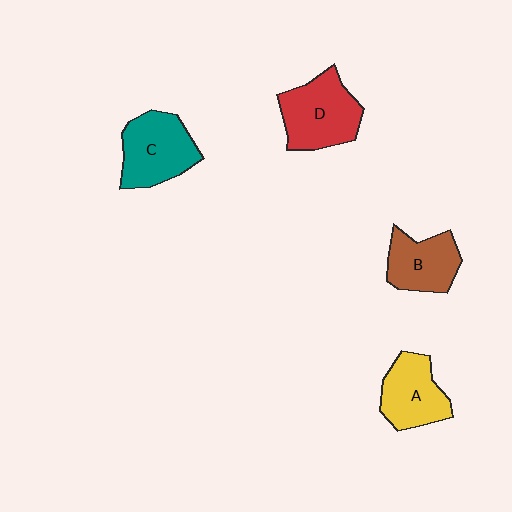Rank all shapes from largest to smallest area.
From largest to smallest: D (red), C (teal), A (yellow), B (brown).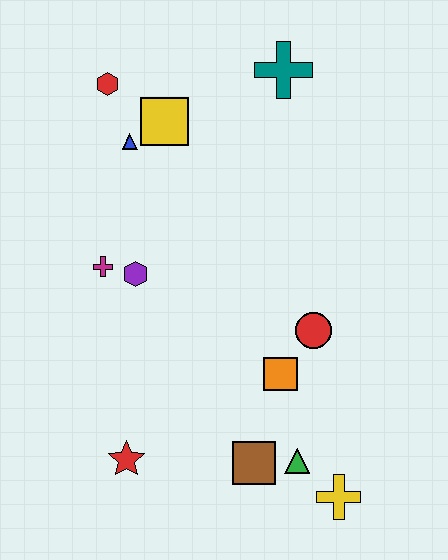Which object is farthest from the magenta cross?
The yellow cross is farthest from the magenta cross.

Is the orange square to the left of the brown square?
No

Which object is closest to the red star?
The brown square is closest to the red star.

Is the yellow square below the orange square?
No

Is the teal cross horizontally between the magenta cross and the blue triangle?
No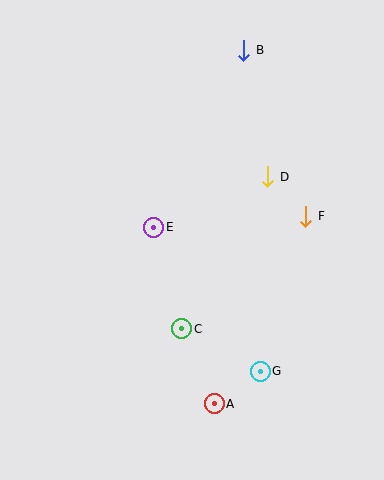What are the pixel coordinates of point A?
Point A is at (214, 404).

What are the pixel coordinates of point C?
Point C is at (182, 329).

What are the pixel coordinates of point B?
Point B is at (244, 50).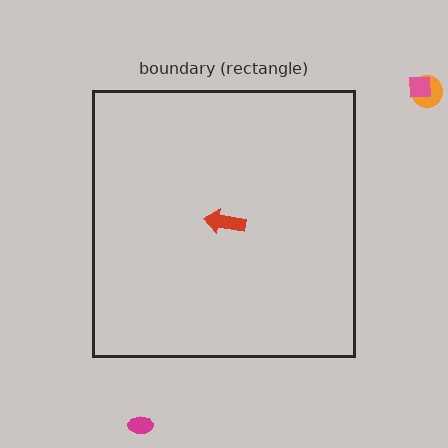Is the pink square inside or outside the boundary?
Outside.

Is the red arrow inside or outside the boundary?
Inside.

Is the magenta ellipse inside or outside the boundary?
Outside.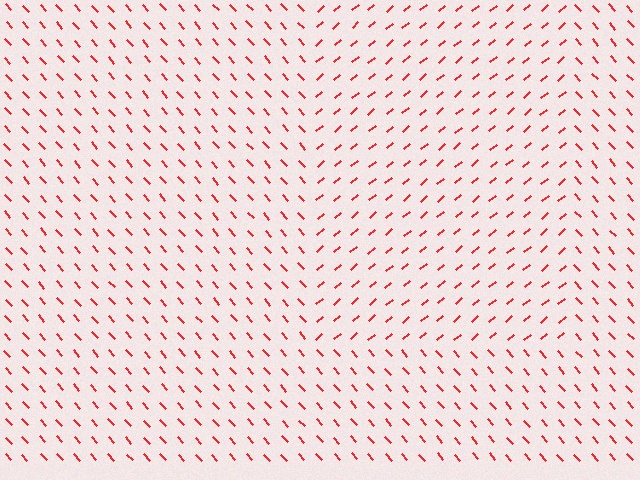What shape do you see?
I see a rectangle.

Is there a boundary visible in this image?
Yes, there is a texture boundary formed by a change in line orientation.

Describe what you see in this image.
The image is filled with small red line segments. A rectangle region in the image has lines oriented differently from the surrounding lines, creating a visible texture boundary.